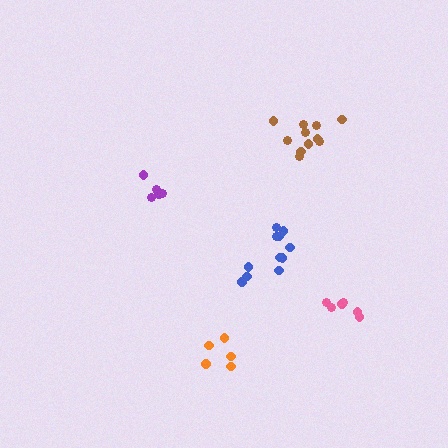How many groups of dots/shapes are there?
There are 5 groups.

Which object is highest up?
The brown cluster is topmost.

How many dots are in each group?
Group 1: 5 dots, Group 2: 11 dots, Group 3: 6 dots, Group 4: 11 dots, Group 5: 5 dots (38 total).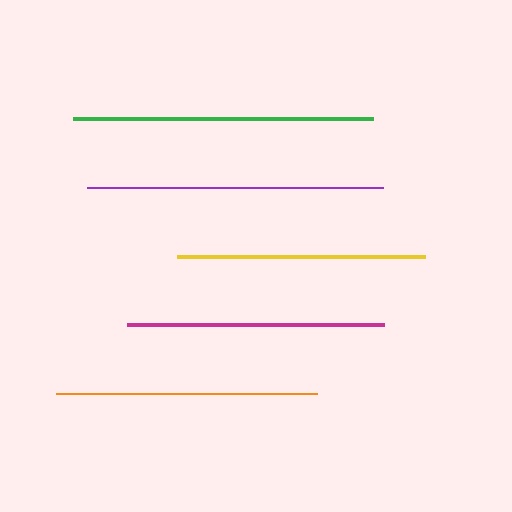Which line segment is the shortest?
The yellow line is the shortest at approximately 248 pixels.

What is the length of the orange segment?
The orange segment is approximately 261 pixels long.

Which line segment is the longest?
The green line is the longest at approximately 300 pixels.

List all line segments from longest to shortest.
From longest to shortest: green, purple, orange, magenta, yellow.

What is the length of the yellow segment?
The yellow segment is approximately 248 pixels long.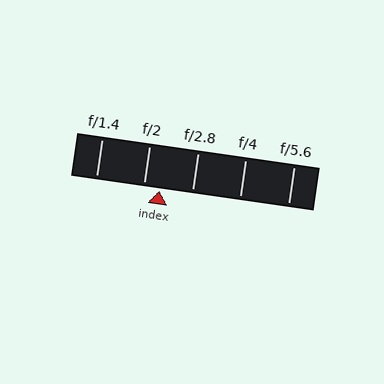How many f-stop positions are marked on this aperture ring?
There are 5 f-stop positions marked.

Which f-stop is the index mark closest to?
The index mark is closest to f/2.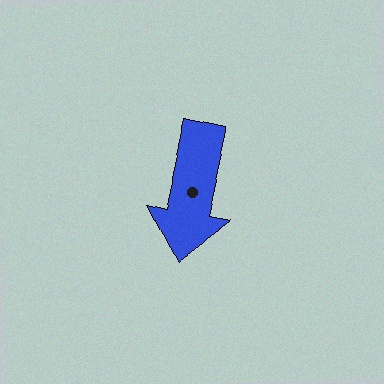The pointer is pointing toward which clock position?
Roughly 6 o'clock.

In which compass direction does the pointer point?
South.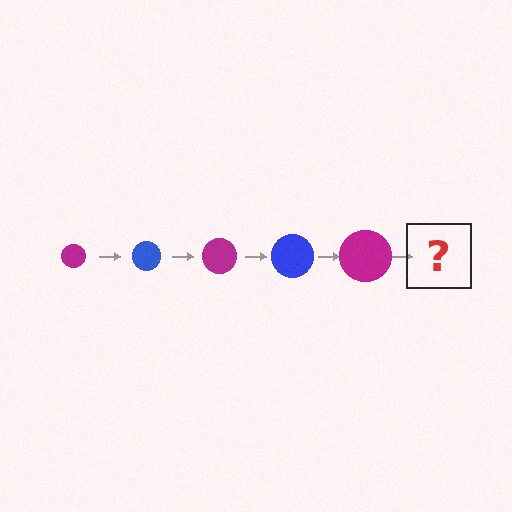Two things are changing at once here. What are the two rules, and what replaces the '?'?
The two rules are that the circle grows larger each step and the color cycles through magenta and blue. The '?' should be a blue circle, larger than the previous one.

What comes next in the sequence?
The next element should be a blue circle, larger than the previous one.